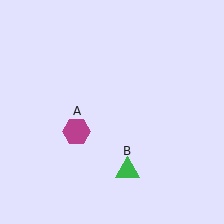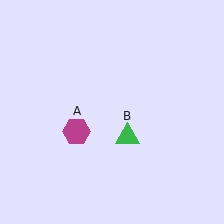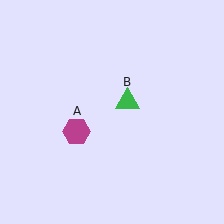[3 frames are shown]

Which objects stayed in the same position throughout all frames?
Magenta hexagon (object A) remained stationary.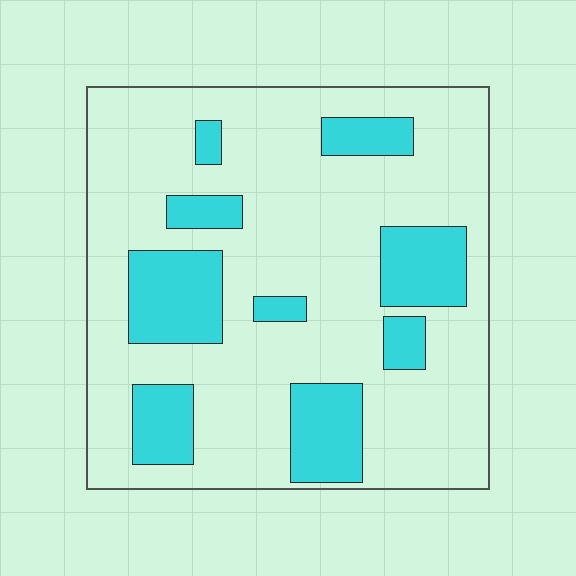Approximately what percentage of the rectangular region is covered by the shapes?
Approximately 25%.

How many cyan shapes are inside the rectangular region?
9.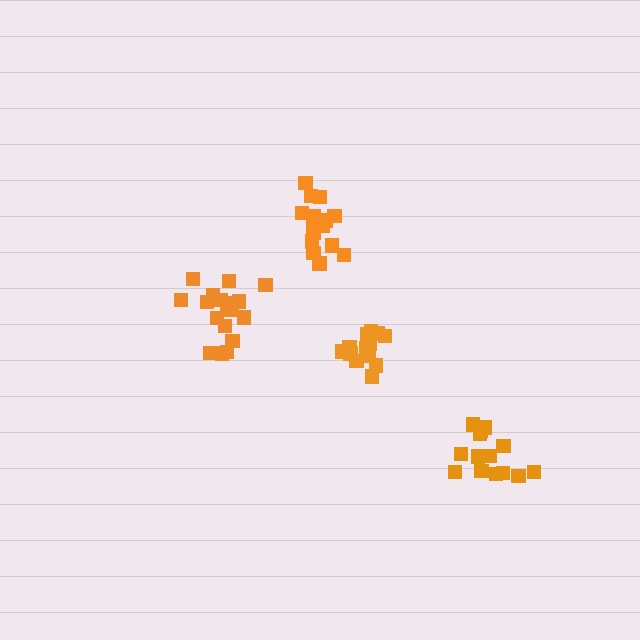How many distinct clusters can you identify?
There are 4 distinct clusters.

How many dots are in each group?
Group 1: 16 dots, Group 2: 14 dots, Group 3: 19 dots, Group 4: 14 dots (63 total).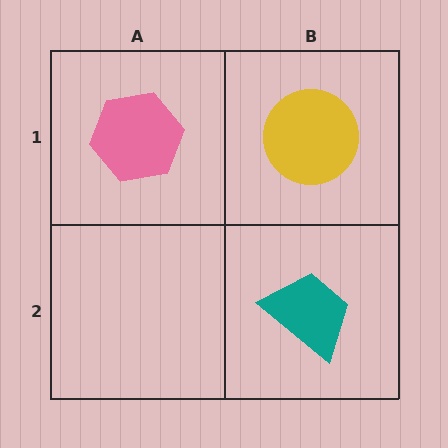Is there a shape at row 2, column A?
No, that cell is empty.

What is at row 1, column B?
A yellow circle.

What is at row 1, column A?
A pink hexagon.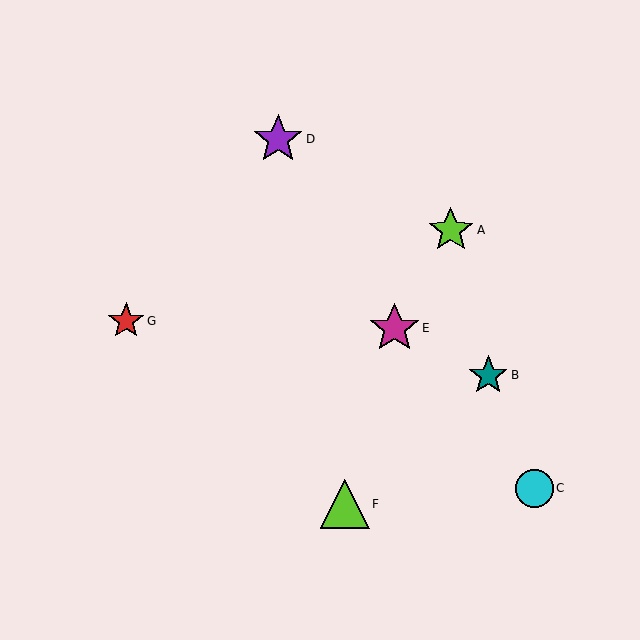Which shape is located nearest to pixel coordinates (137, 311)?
The red star (labeled G) at (126, 321) is nearest to that location.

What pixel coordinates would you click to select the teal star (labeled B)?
Click at (488, 375) to select the teal star B.